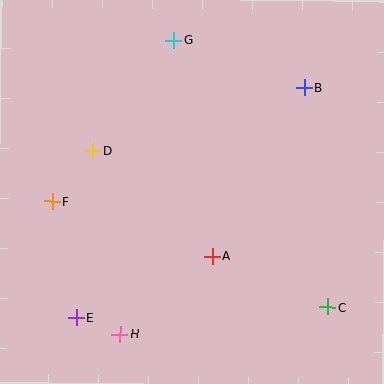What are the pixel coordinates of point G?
Point G is at (173, 40).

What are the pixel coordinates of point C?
Point C is at (327, 307).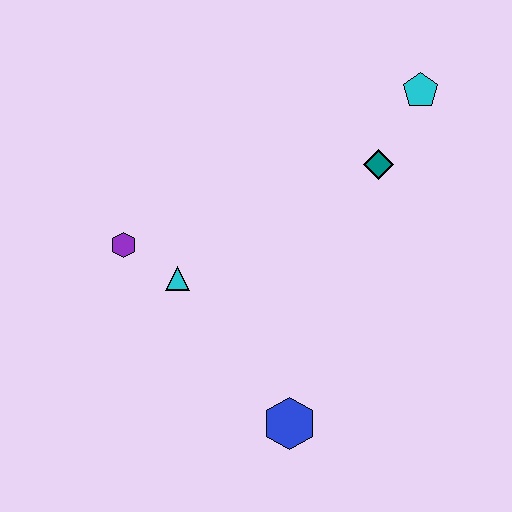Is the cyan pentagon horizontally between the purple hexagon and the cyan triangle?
No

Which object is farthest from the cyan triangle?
The cyan pentagon is farthest from the cyan triangle.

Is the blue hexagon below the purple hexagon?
Yes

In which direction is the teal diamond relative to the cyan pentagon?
The teal diamond is below the cyan pentagon.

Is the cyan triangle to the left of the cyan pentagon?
Yes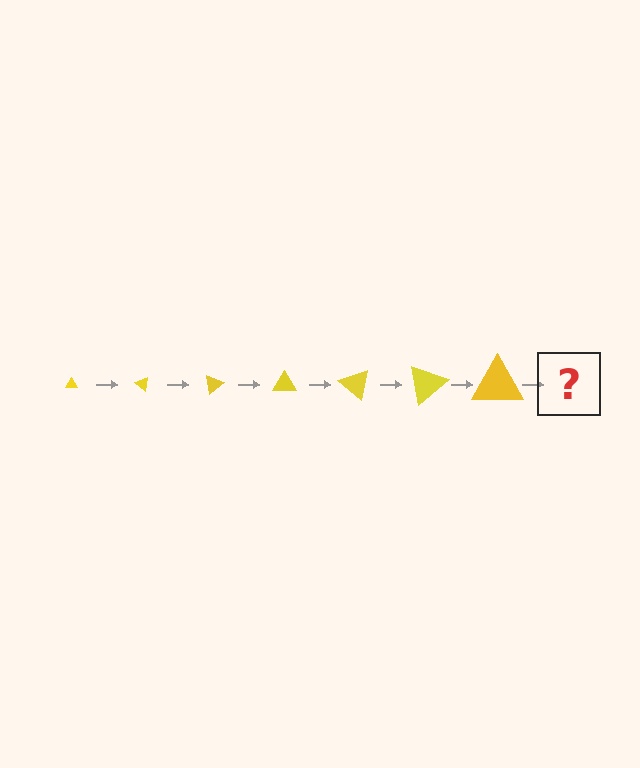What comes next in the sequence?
The next element should be a triangle, larger than the previous one and rotated 280 degrees from the start.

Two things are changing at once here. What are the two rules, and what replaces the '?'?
The two rules are that the triangle grows larger each step and it rotates 40 degrees each step. The '?' should be a triangle, larger than the previous one and rotated 280 degrees from the start.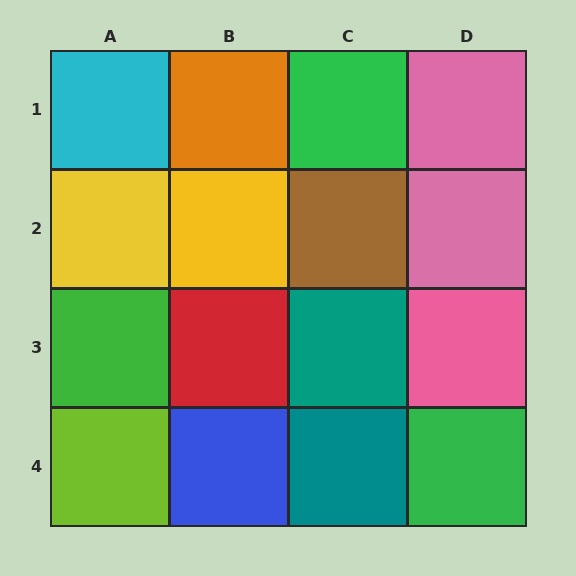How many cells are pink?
3 cells are pink.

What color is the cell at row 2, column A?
Yellow.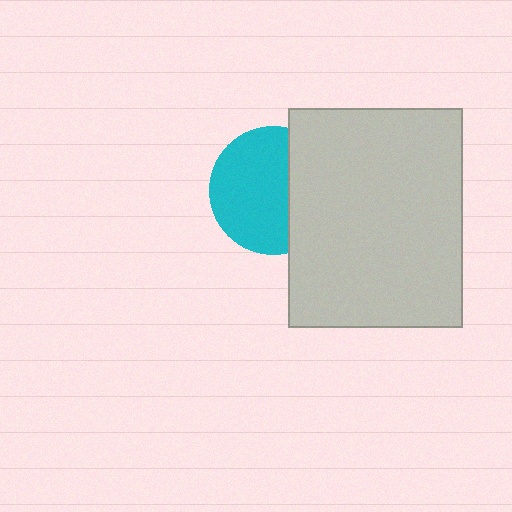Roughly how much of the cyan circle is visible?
About half of it is visible (roughly 64%).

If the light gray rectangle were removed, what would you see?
You would see the complete cyan circle.